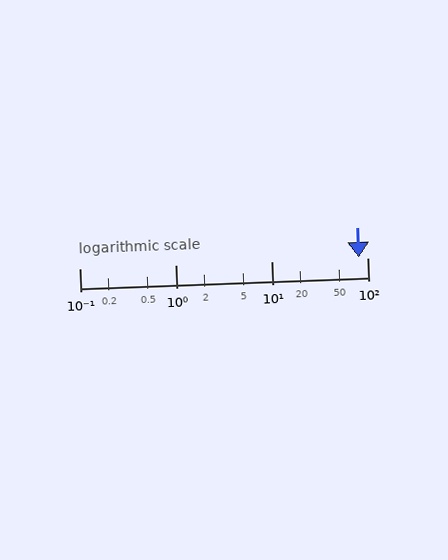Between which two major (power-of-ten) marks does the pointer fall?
The pointer is between 10 and 100.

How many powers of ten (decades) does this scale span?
The scale spans 3 decades, from 0.1 to 100.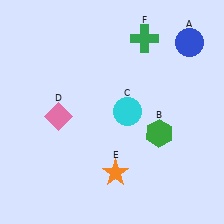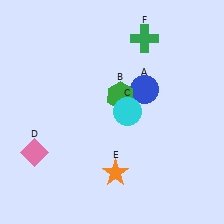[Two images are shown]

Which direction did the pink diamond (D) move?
The pink diamond (D) moved down.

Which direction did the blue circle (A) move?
The blue circle (A) moved down.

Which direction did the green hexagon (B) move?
The green hexagon (B) moved left.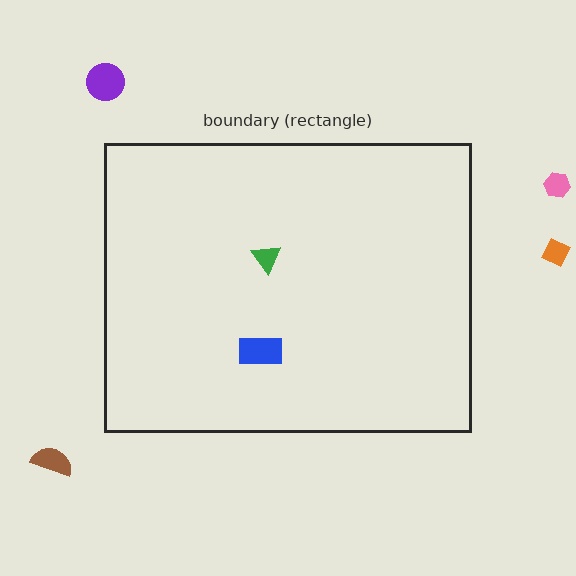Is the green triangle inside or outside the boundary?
Inside.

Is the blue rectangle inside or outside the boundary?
Inside.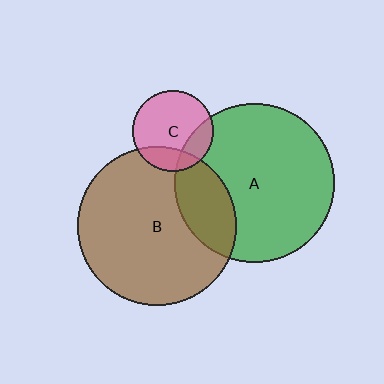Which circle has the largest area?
Circle A (green).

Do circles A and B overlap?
Yes.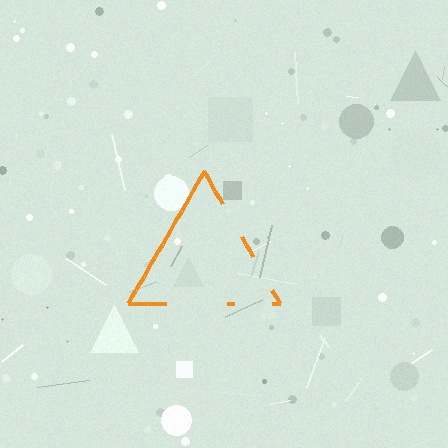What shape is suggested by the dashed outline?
The dashed outline suggests a triangle.